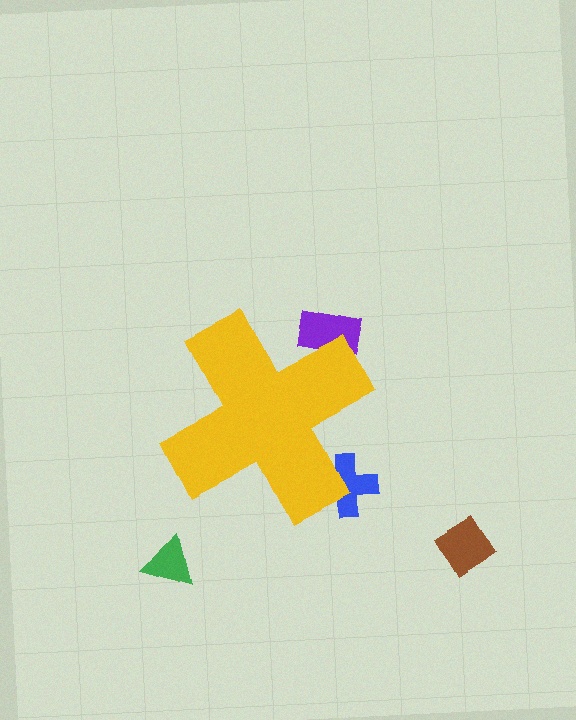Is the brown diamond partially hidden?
No, the brown diamond is fully visible.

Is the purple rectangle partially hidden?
Yes, the purple rectangle is partially hidden behind the yellow cross.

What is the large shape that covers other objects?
A yellow cross.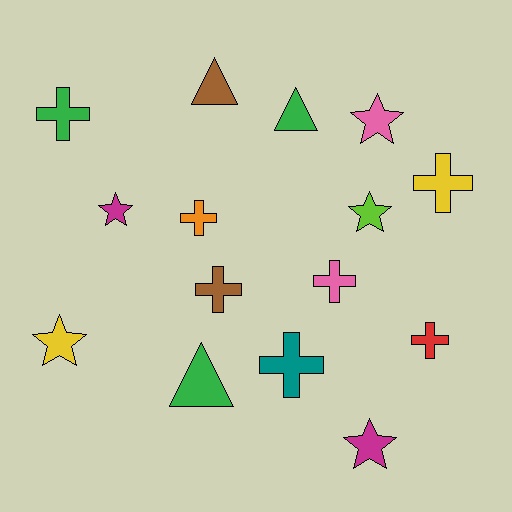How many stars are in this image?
There are 5 stars.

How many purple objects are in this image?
There are no purple objects.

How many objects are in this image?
There are 15 objects.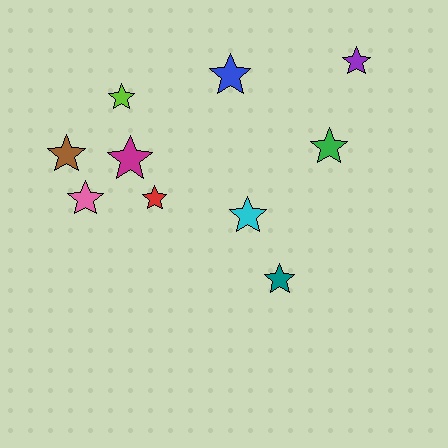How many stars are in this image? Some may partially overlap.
There are 10 stars.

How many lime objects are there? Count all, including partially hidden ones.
There is 1 lime object.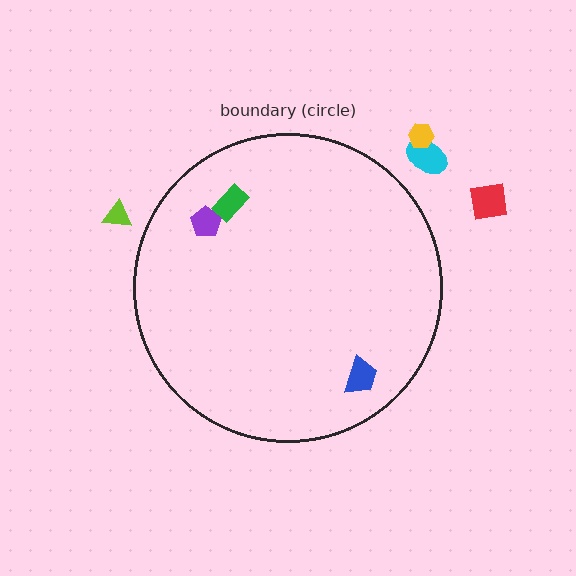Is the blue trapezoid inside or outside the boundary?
Inside.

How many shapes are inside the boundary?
3 inside, 4 outside.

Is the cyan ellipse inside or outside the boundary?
Outside.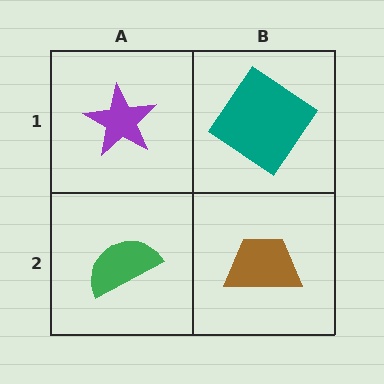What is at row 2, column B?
A brown trapezoid.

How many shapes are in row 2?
2 shapes.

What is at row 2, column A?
A green semicircle.